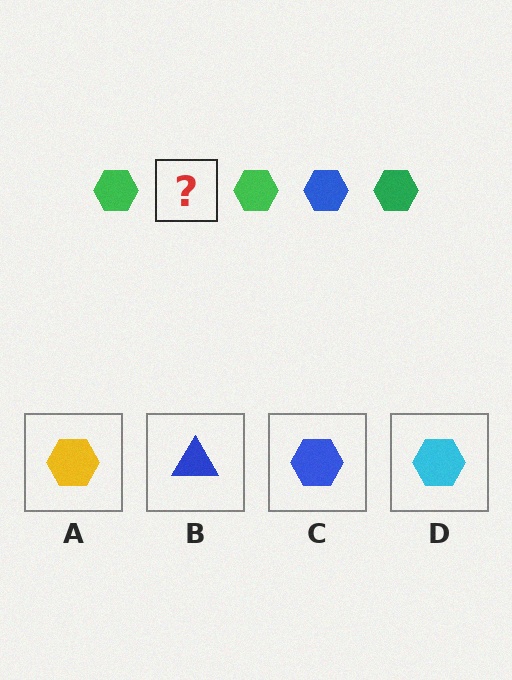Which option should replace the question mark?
Option C.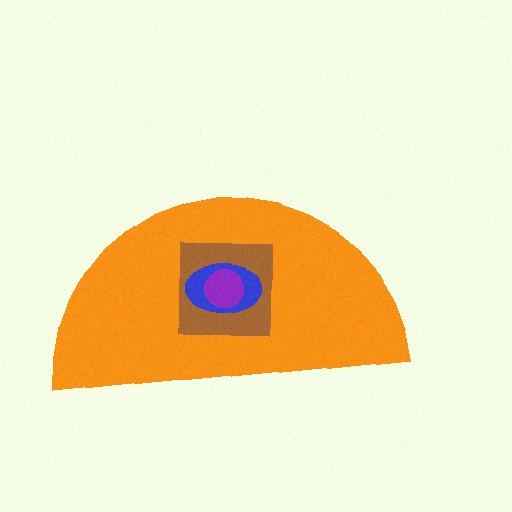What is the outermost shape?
The orange semicircle.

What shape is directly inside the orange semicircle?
The brown square.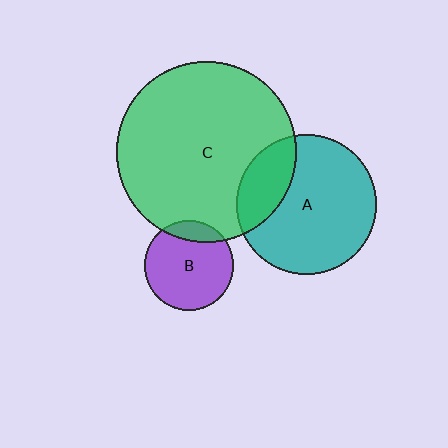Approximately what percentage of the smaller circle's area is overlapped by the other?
Approximately 25%.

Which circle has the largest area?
Circle C (green).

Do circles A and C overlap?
Yes.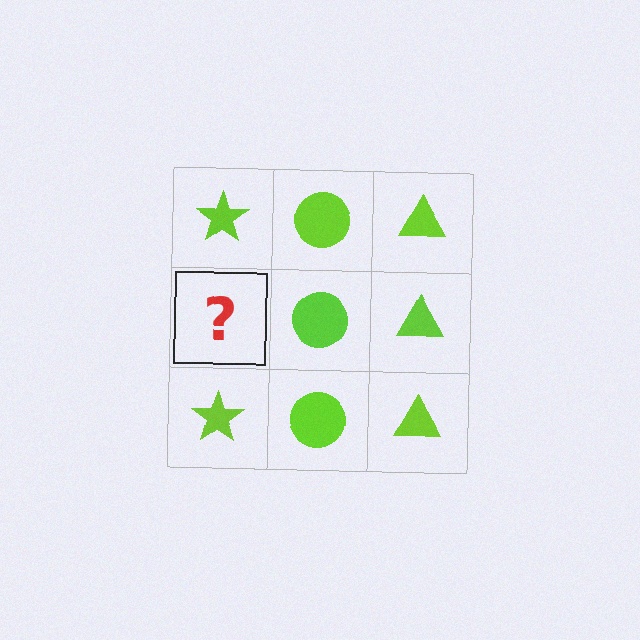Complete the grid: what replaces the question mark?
The question mark should be replaced with a lime star.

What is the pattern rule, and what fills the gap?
The rule is that each column has a consistent shape. The gap should be filled with a lime star.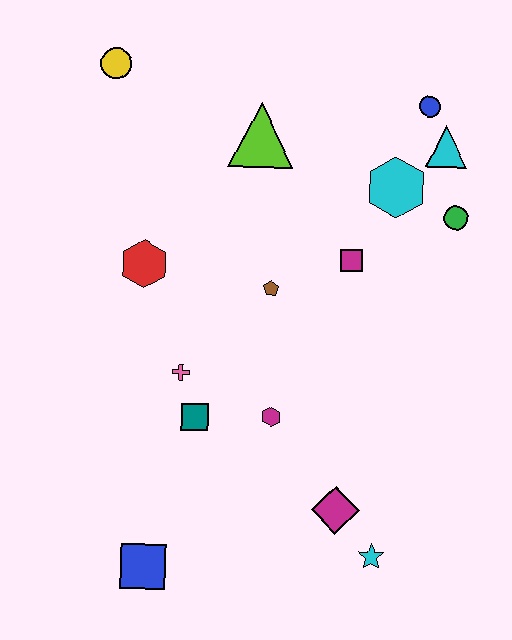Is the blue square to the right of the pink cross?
No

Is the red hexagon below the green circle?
Yes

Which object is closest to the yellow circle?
The lime triangle is closest to the yellow circle.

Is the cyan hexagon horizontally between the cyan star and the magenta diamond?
No